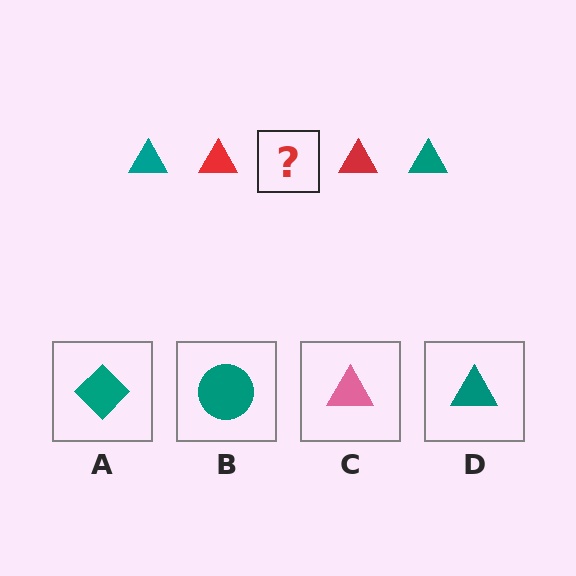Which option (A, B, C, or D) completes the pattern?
D.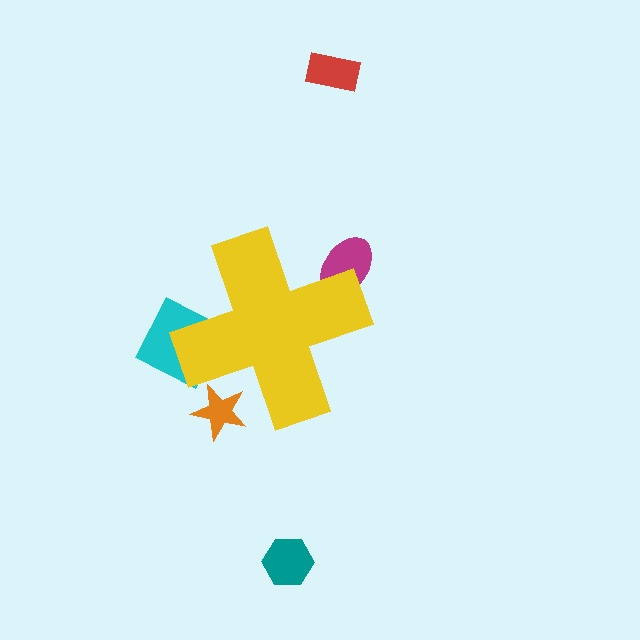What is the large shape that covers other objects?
A yellow cross.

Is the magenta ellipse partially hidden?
Yes, the magenta ellipse is partially hidden behind the yellow cross.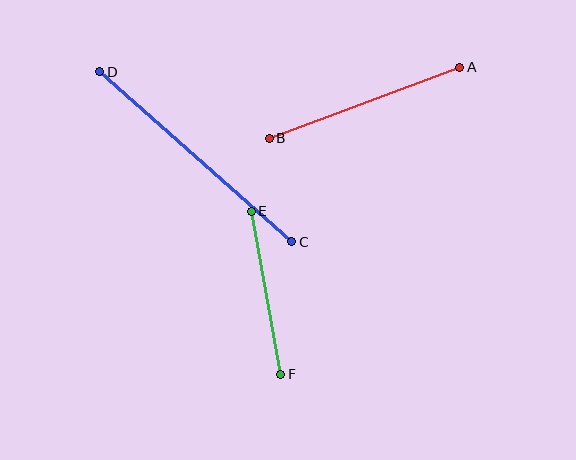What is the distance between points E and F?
The distance is approximately 166 pixels.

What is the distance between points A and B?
The distance is approximately 203 pixels.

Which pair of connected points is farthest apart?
Points C and D are farthest apart.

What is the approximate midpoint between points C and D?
The midpoint is at approximately (196, 157) pixels.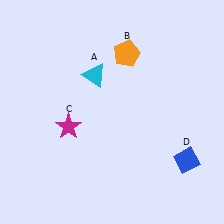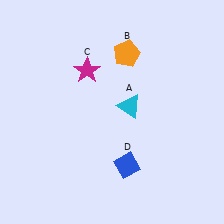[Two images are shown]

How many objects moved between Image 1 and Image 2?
3 objects moved between the two images.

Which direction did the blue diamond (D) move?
The blue diamond (D) moved left.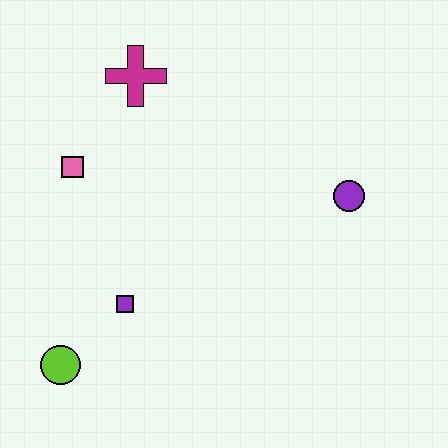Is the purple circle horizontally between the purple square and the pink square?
No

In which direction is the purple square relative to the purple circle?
The purple square is to the left of the purple circle.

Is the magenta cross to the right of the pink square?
Yes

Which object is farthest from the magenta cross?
The lime circle is farthest from the magenta cross.